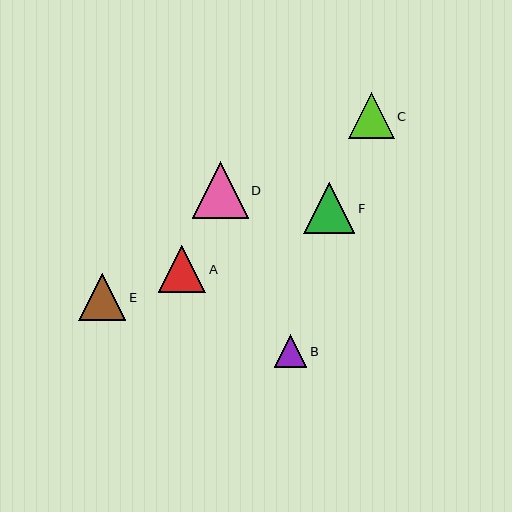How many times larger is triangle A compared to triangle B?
Triangle A is approximately 1.5 times the size of triangle B.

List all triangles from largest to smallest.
From largest to smallest: D, F, A, E, C, B.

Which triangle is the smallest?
Triangle B is the smallest with a size of approximately 33 pixels.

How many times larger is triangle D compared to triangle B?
Triangle D is approximately 1.7 times the size of triangle B.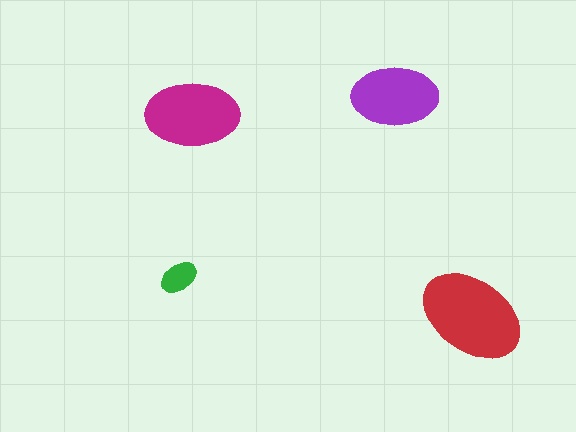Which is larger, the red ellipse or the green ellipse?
The red one.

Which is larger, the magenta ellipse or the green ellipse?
The magenta one.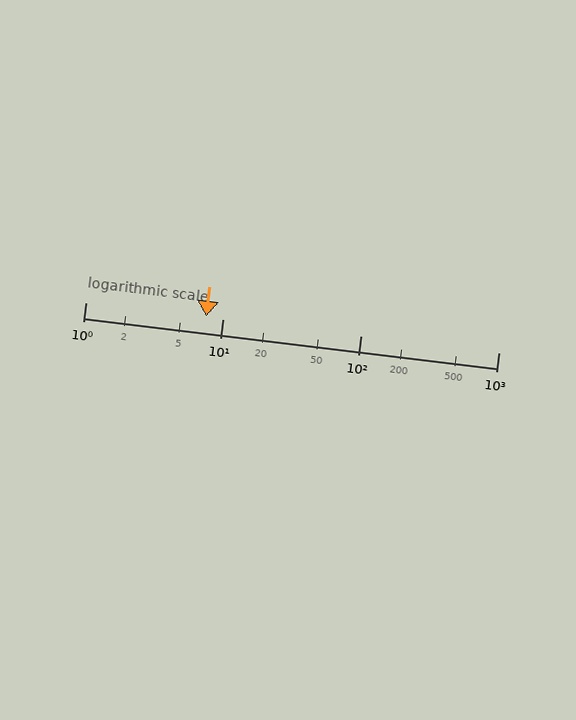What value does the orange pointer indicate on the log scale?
The pointer indicates approximately 7.5.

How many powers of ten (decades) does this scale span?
The scale spans 3 decades, from 1 to 1000.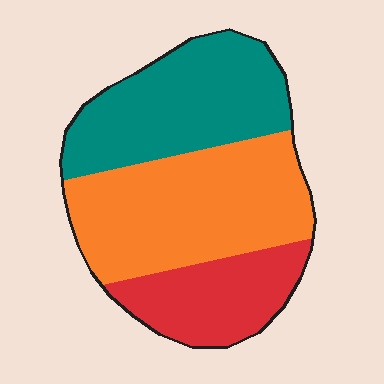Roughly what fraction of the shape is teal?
Teal covers roughly 35% of the shape.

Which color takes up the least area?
Red, at roughly 20%.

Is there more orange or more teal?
Orange.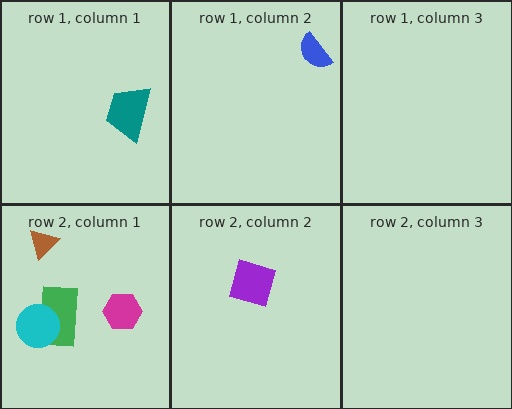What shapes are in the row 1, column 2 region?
The blue semicircle.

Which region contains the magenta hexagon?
The row 2, column 1 region.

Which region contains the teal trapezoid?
The row 1, column 1 region.